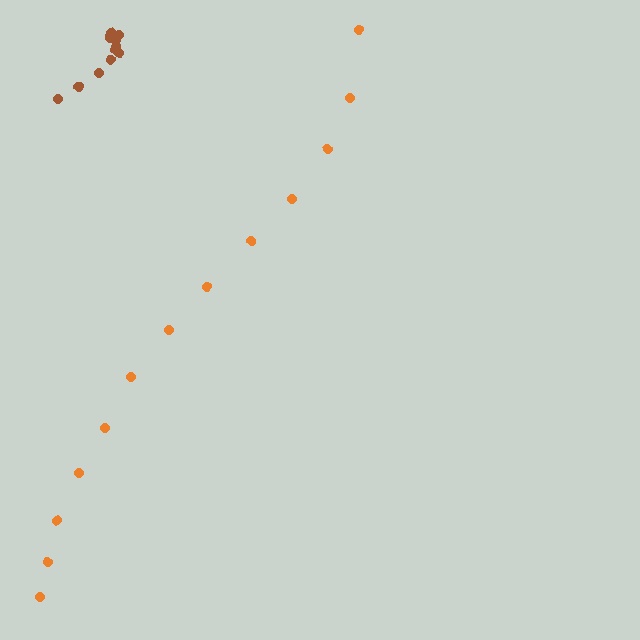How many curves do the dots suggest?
There are 2 distinct paths.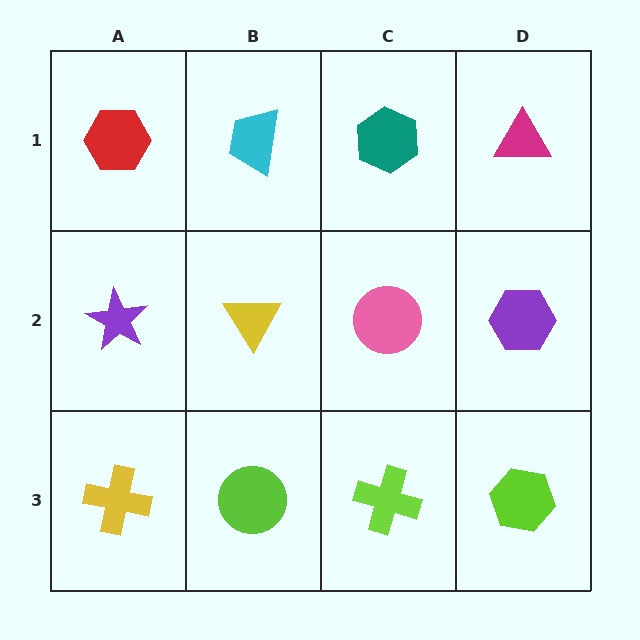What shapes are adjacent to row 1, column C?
A pink circle (row 2, column C), a cyan trapezoid (row 1, column B), a magenta triangle (row 1, column D).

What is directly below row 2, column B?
A lime circle.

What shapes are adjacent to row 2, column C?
A teal hexagon (row 1, column C), a lime cross (row 3, column C), a yellow triangle (row 2, column B), a purple hexagon (row 2, column D).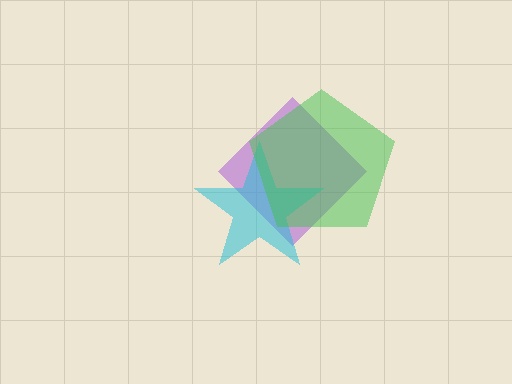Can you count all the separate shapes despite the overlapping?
Yes, there are 3 separate shapes.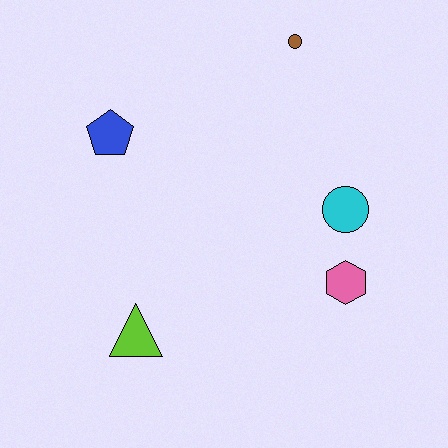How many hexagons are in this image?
There is 1 hexagon.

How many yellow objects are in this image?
There are no yellow objects.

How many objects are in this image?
There are 5 objects.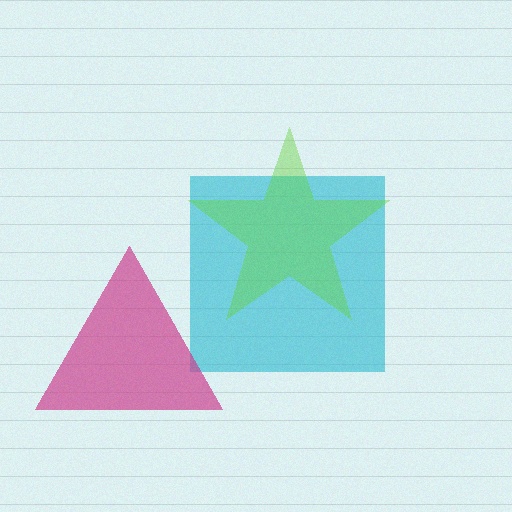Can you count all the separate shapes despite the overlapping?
Yes, there are 3 separate shapes.